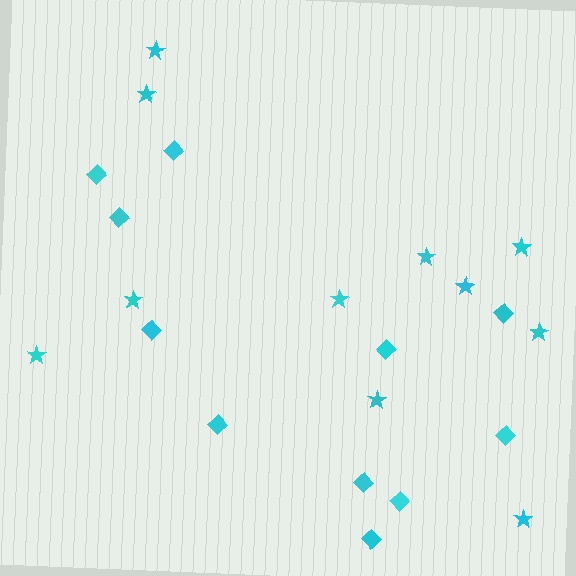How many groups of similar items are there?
There are 2 groups: one group of diamonds (11) and one group of stars (11).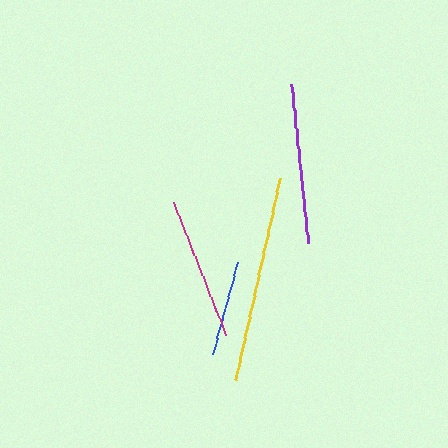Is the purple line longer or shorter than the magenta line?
The purple line is longer than the magenta line.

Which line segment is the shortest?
The blue line is the shortest at approximately 95 pixels.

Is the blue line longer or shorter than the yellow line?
The yellow line is longer than the blue line.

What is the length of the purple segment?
The purple segment is approximately 160 pixels long.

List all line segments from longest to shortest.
From longest to shortest: yellow, purple, magenta, blue.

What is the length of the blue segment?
The blue segment is approximately 95 pixels long.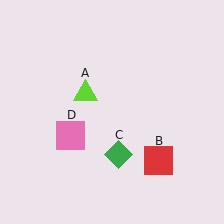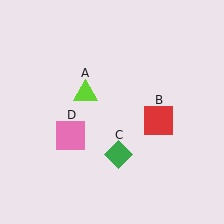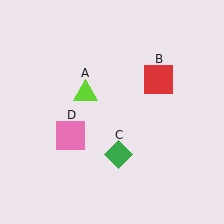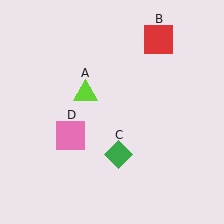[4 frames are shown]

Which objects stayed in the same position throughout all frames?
Lime triangle (object A) and green diamond (object C) and pink square (object D) remained stationary.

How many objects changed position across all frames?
1 object changed position: red square (object B).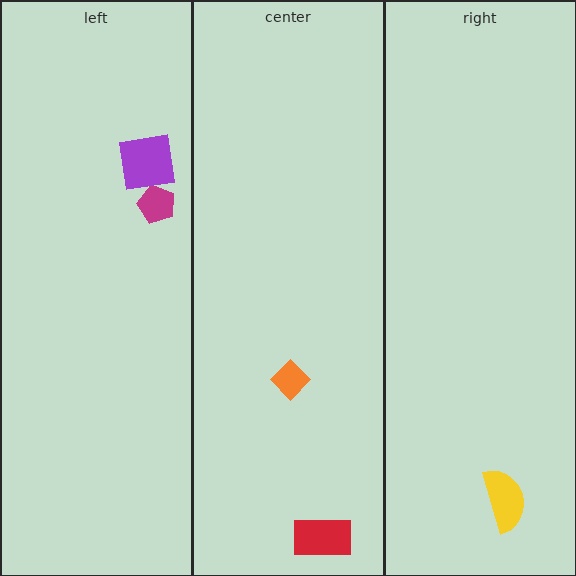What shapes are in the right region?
The yellow semicircle.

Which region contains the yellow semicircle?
The right region.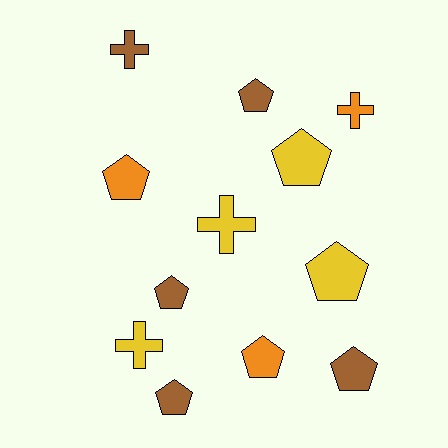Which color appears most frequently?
Brown, with 5 objects.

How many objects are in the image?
There are 12 objects.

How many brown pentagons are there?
There are 4 brown pentagons.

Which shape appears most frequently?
Pentagon, with 8 objects.